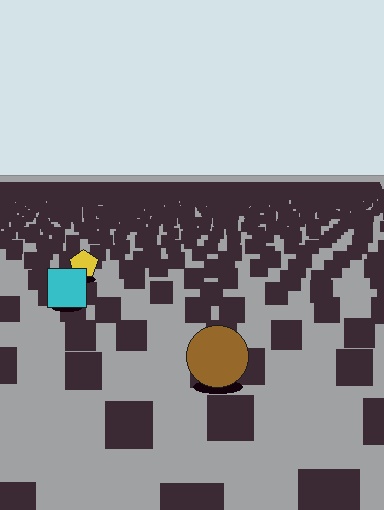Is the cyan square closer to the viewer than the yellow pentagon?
Yes. The cyan square is closer — you can tell from the texture gradient: the ground texture is coarser near it.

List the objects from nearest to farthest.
From nearest to farthest: the brown circle, the cyan square, the yellow pentagon.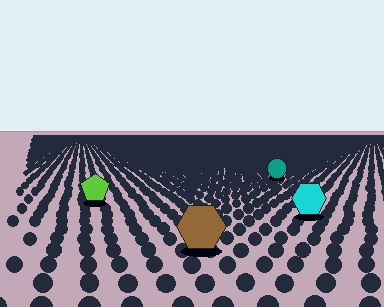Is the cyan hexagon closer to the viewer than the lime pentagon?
Yes. The cyan hexagon is closer — you can tell from the texture gradient: the ground texture is coarser near it.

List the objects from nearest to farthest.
From nearest to farthest: the brown hexagon, the cyan hexagon, the lime pentagon, the teal circle.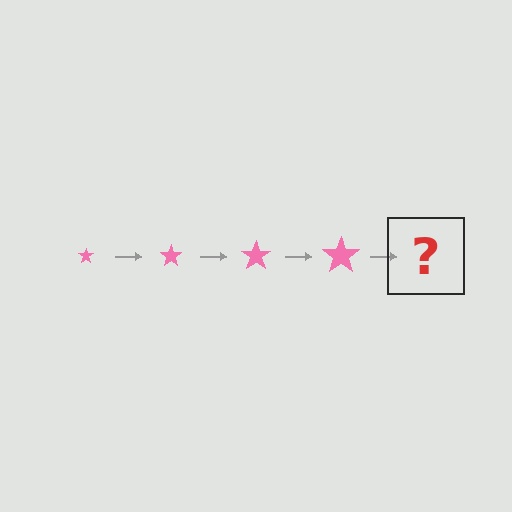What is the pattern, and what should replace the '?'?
The pattern is that the star gets progressively larger each step. The '?' should be a pink star, larger than the previous one.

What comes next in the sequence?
The next element should be a pink star, larger than the previous one.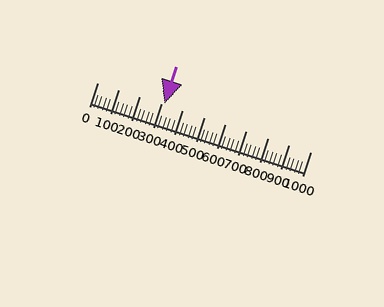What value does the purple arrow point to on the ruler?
The purple arrow points to approximately 314.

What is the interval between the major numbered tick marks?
The major tick marks are spaced 100 units apart.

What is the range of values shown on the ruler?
The ruler shows values from 0 to 1000.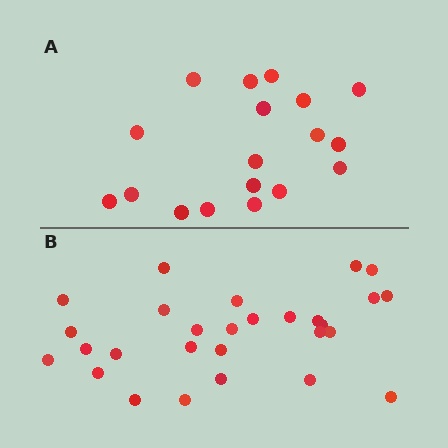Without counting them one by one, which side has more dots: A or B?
Region B (the bottom region) has more dots.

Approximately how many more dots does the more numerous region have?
Region B has roughly 10 or so more dots than region A.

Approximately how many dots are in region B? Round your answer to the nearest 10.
About 30 dots. (The exact count is 28, which rounds to 30.)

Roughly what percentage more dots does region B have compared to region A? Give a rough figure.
About 55% more.